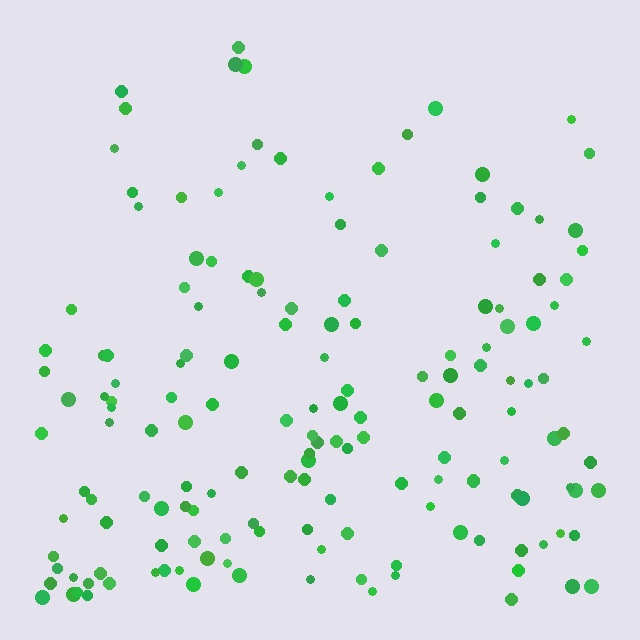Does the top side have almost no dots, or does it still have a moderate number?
Still a moderate number, just noticeably fewer than the bottom.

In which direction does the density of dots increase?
From top to bottom, with the bottom side densest.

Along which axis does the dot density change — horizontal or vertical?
Vertical.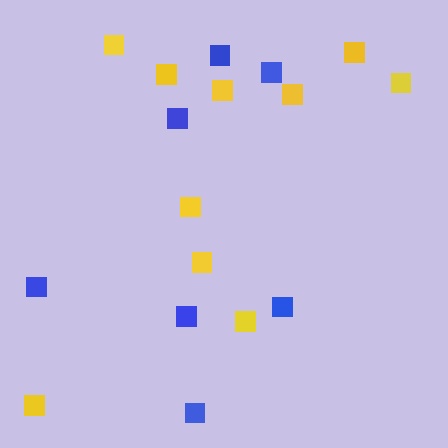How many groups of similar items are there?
There are 2 groups: one group of yellow squares (10) and one group of blue squares (7).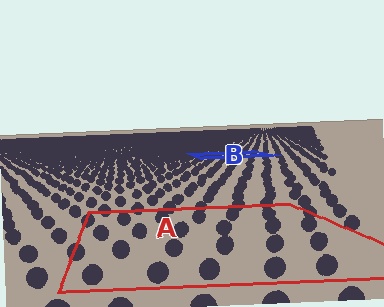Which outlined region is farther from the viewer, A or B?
Region B is farther from the viewer — the texture elements inside it appear smaller and more densely packed.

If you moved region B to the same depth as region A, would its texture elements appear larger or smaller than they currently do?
They would appear larger. At a closer depth, the same texture elements are projected at a bigger on-screen size.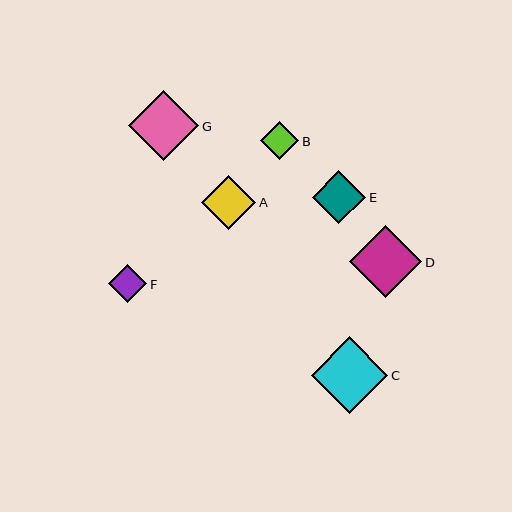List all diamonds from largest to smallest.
From largest to smallest: C, D, G, A, E, B, F.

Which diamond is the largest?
Diamond C is the largest with a size of approximately 76 pixels.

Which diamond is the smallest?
Diamond F is the smallest with a size of approximately 38 pixels.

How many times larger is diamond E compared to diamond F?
Diamond E is approximately 1.4 times the size of diamond F.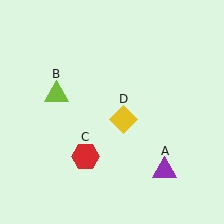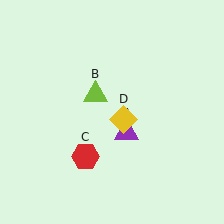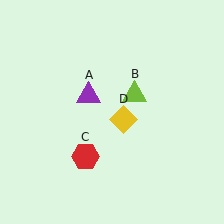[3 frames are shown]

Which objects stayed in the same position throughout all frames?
Red hexagon (object C) and yellow diamond (object D) remained stationary.